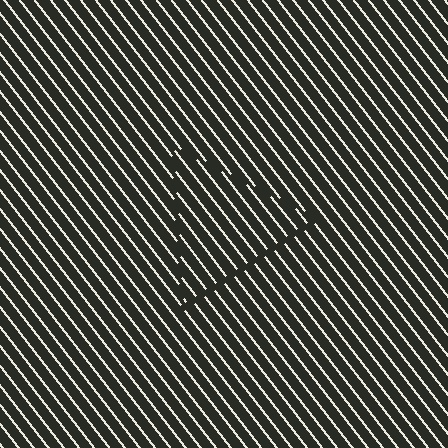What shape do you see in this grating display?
An illusory triangle. The interior of the shape contains the same grating, shifted by half a period — the contour is defined by the phase discontinuity where line-ends from the inner and outer gratings abut.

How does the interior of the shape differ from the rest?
The interior of the shape contains the same grating, shifted by half a period — the contour is defined by the phase discontinuity where line-ends from the inner and outer gratings abut.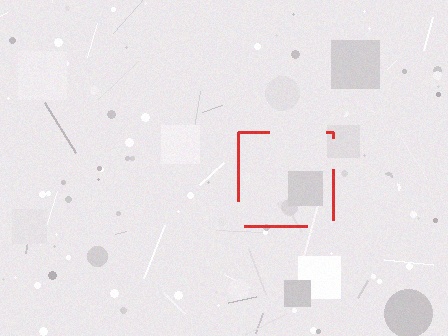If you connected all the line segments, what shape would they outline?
They would outline a square.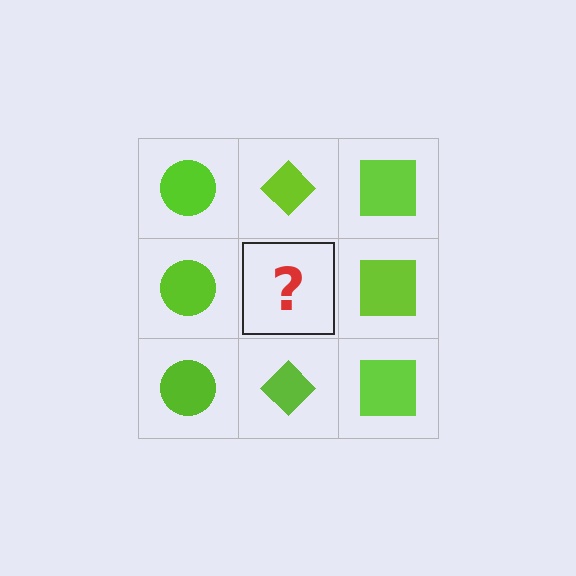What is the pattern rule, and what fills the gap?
The rule is that each column has a consistent shape. The gap should be filled with a lime diamond.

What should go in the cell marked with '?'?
The missing cell should contain a lime diamond.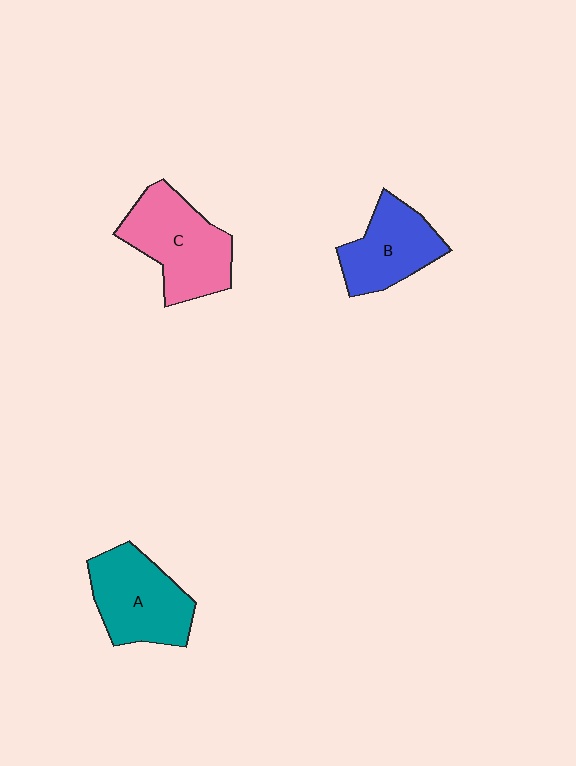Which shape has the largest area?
Shape C (pink).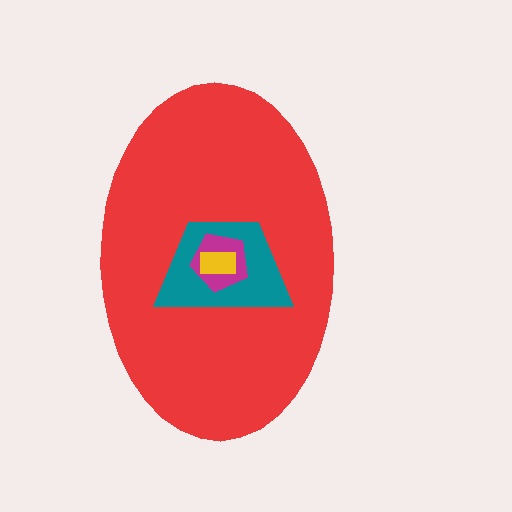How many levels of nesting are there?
4.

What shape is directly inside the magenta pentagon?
The yellow rectangle.